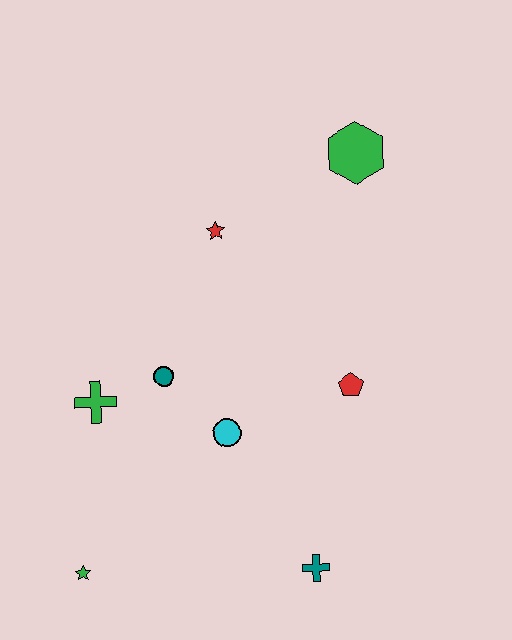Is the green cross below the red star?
Yes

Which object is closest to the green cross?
The teal circle is closest to the green cross.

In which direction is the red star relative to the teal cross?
The red star is above the teal cross.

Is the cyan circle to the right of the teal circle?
Yes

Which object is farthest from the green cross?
The green hexagon is farthest from the green cross.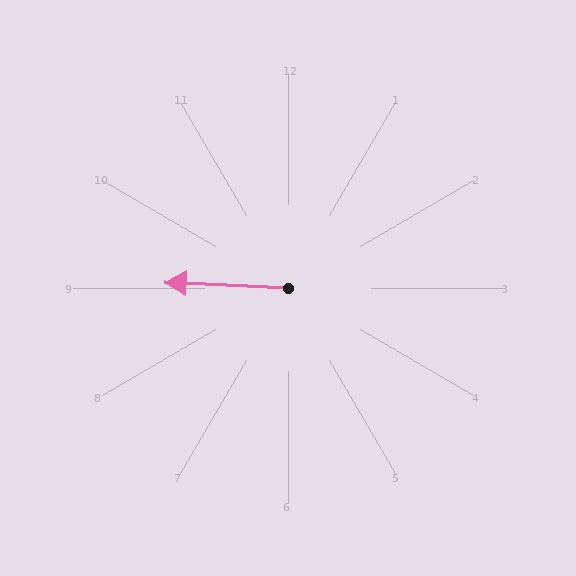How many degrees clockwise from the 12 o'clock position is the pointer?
Approximately 273 degrees.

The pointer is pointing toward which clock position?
Roughly 9 o'clock.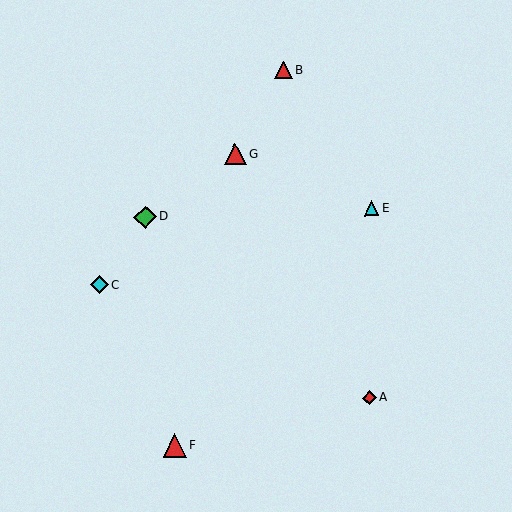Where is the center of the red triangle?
The center of the red triangle is at (175, 446).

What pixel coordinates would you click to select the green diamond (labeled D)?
Click at (145, 217) to select the green diamond D.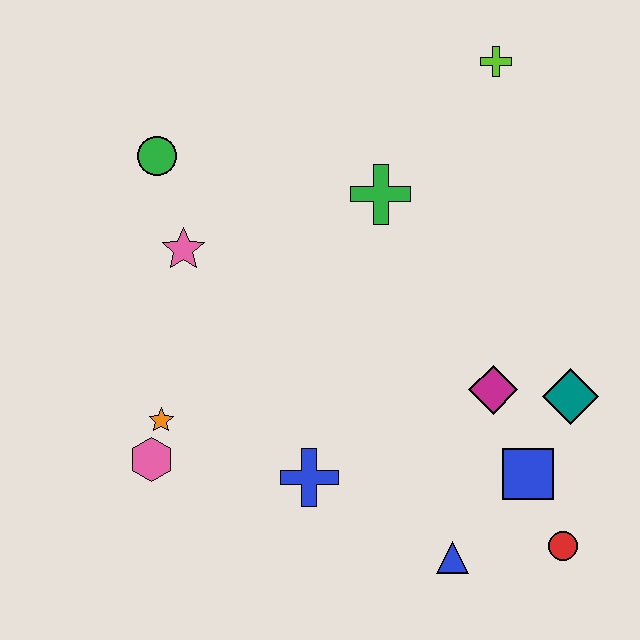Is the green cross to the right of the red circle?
No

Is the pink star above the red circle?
Yes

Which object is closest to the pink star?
The green circle is closest to the pink star.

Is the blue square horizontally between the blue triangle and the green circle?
No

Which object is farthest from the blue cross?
The lime cross is farthest from the blue cross.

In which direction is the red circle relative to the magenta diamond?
The red circle is below the magenta diamond.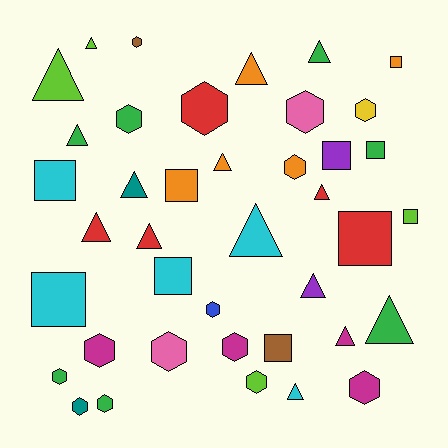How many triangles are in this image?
There are 15 triangles.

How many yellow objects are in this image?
There is 1 yellow object.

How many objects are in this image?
There are 40 objects.